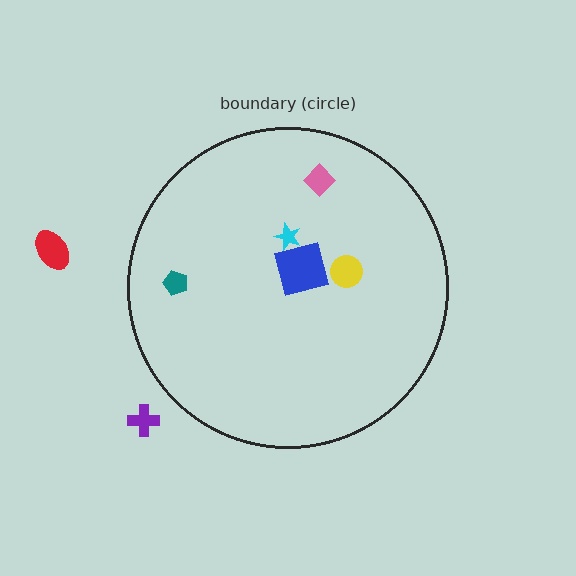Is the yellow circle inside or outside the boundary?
Inside.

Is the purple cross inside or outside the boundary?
Outside.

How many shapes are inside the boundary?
5 inside, 2 outside.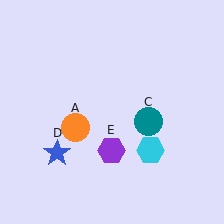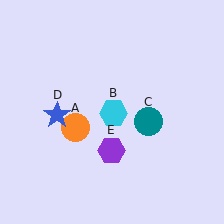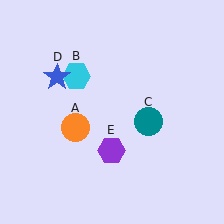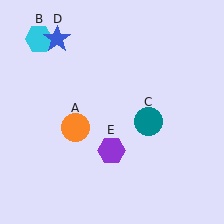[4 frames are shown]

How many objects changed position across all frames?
2 objects changed position: cyan hexagon (object B), blue star (object D).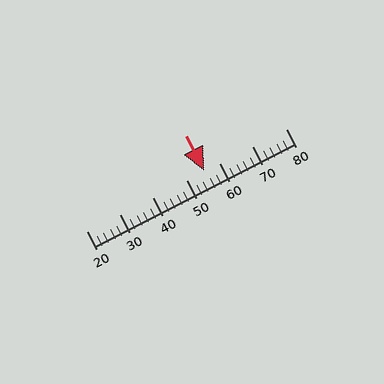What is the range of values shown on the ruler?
The ruler shows values from 20 to 80.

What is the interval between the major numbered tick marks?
The major tick marks are spaced 10 units apart.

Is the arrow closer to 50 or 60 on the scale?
The arrow is closer to 60.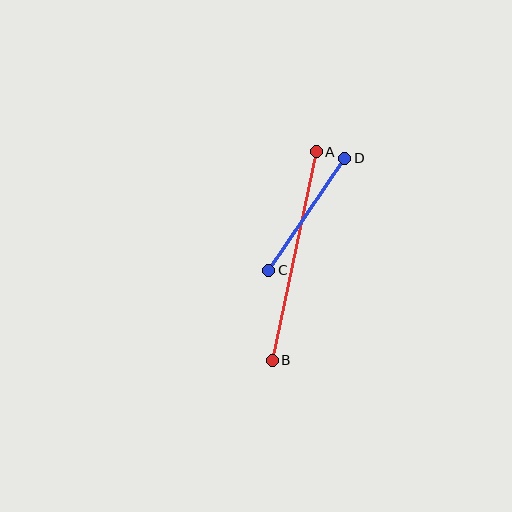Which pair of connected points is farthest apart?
Points A and B are farthest apart.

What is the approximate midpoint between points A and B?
The midpoint is at approximately (294, 256) pixels.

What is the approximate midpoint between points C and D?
The midpoint is at approximately (307, 214) pixels.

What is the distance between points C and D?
The distance is approximately 135 pixels.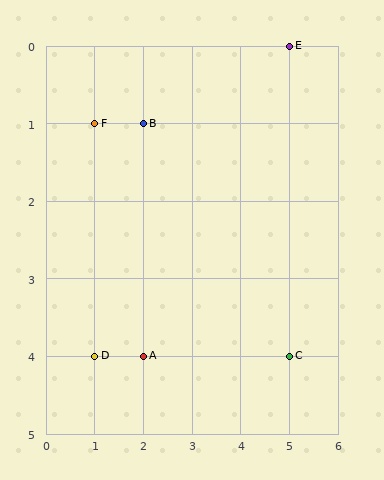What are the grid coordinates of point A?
Point A is at grid coordinates (2, 4).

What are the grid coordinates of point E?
Point E is at grid coordinates (5, 0).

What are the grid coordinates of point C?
Point C is at grid coordinates (5, 4).